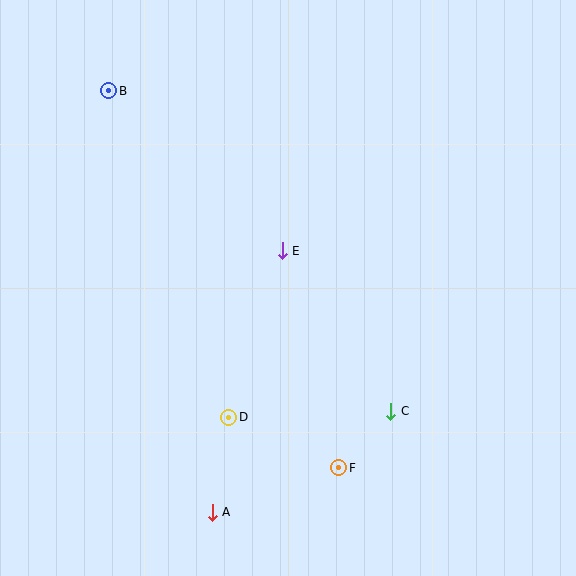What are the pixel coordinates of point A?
Point A is at (212, 512).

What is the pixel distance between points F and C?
The distance between F and C is 77 pixels.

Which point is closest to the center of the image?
Point E at (282, 251) is closest to the center.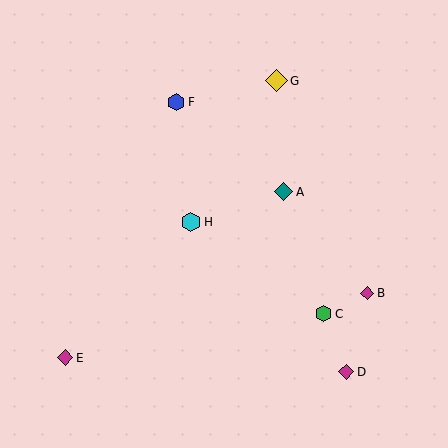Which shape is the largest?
The yellow diamond (labeled G) is the largest.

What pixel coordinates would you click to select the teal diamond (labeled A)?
Click at (284, 192) to select the teal diamond A.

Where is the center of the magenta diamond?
The center of the magenta diamond is at (346, 372).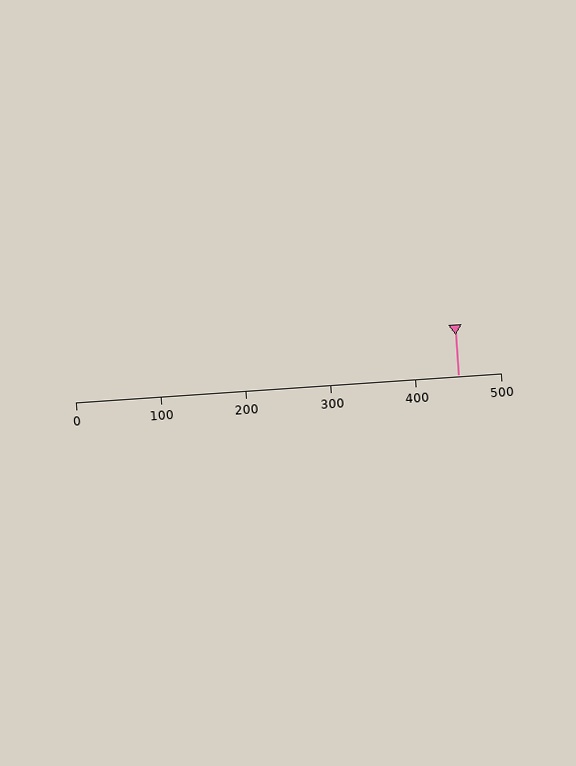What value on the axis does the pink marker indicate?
The marker indicates approximately 450.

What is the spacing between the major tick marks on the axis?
The major ticks are spaced 100 apart.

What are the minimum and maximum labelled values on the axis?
The axis runs from 0 to 500.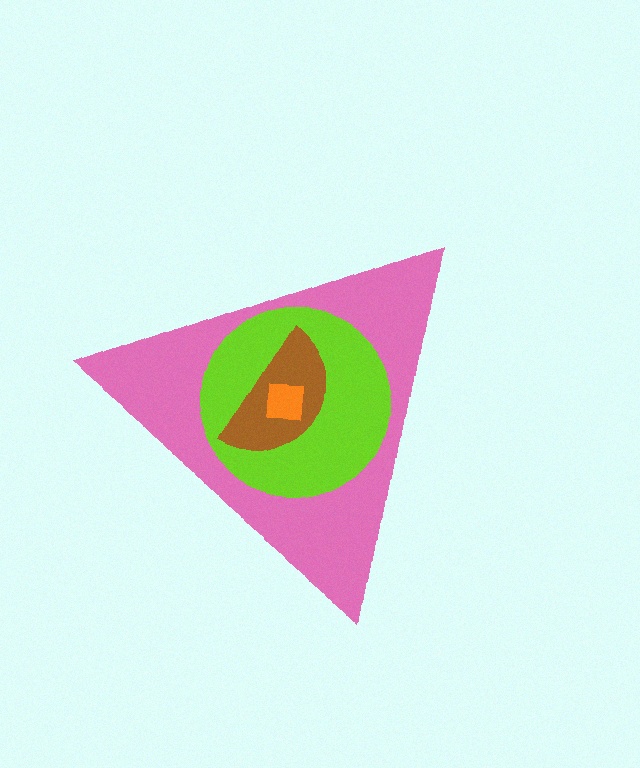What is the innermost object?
The orange square.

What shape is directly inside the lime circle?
The brown semicircle.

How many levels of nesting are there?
4.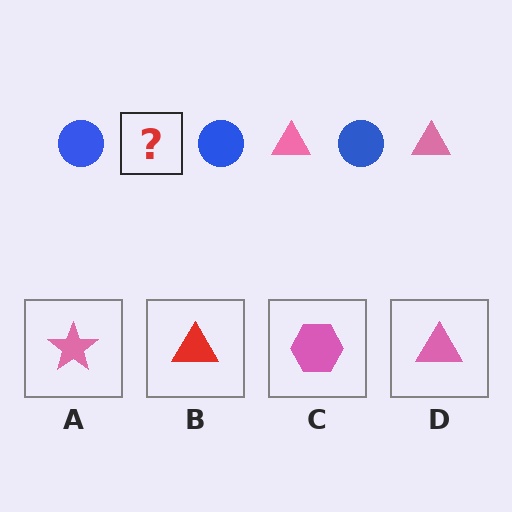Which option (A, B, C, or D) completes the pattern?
D.